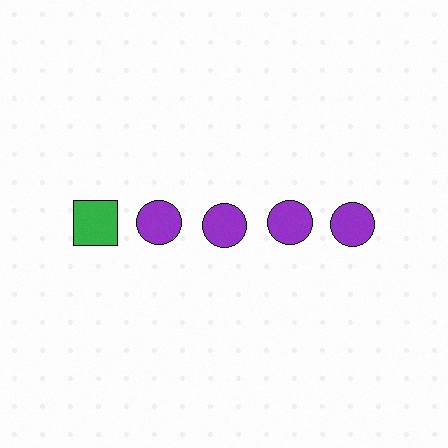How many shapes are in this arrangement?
There are 5 shapes arranged in a grid pattern.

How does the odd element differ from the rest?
It differs in both color (green instead of purple) and shape (square instead of circle).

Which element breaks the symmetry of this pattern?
The green square in the top row, leftmost column breaks the symmetry. All other shapes are purple circles.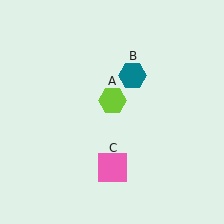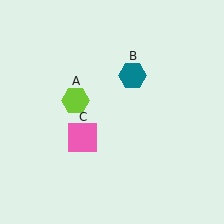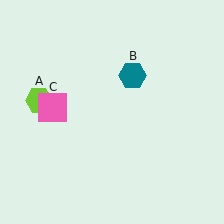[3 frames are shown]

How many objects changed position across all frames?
2 objects changed position: lime hexagon (object A), pink square (object C).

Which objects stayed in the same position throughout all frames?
Teal hexagon (object B) remained stationary.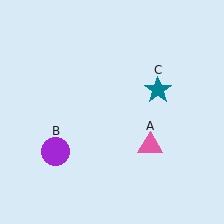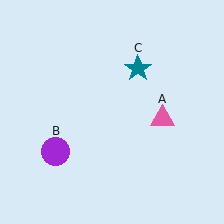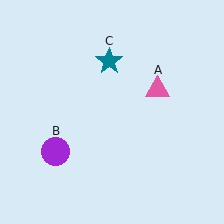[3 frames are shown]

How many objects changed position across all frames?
2 objects changed position: pink triangle (object A), teal star (object C).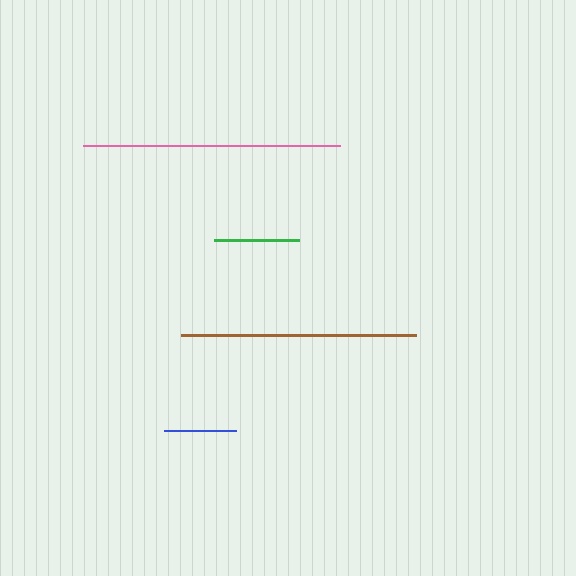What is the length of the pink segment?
The pink segment is approximately 257 pixels long.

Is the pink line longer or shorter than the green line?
The pink line is longer than the green line.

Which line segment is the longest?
The pink line is the longest at approximately 257 pixels.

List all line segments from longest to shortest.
From longest to shortest: pink, brown, green, blue.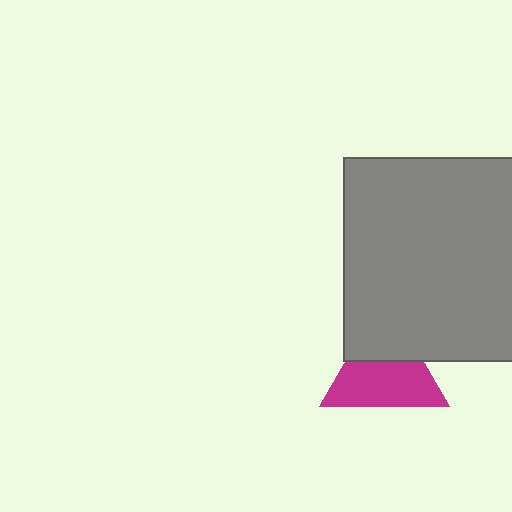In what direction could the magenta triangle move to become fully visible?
The magenta triangle could move down. That would shift it out from behind the gray square entirely.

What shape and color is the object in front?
The object in front is a gray square.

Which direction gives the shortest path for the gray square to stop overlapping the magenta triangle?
Moving up gives the shortest separation.